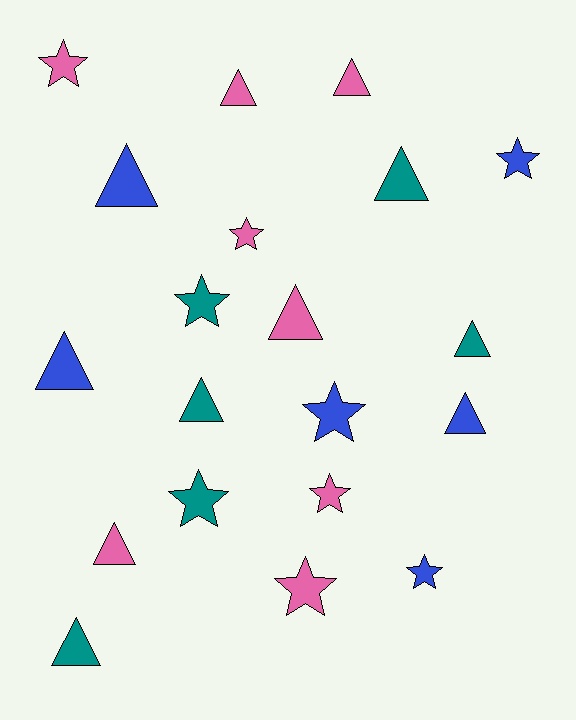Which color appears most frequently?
Pink, with 8 objects.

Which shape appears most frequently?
Triangle, with 11 objects.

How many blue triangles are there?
There are 3 blue triangles.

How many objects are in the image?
There are 20 objects.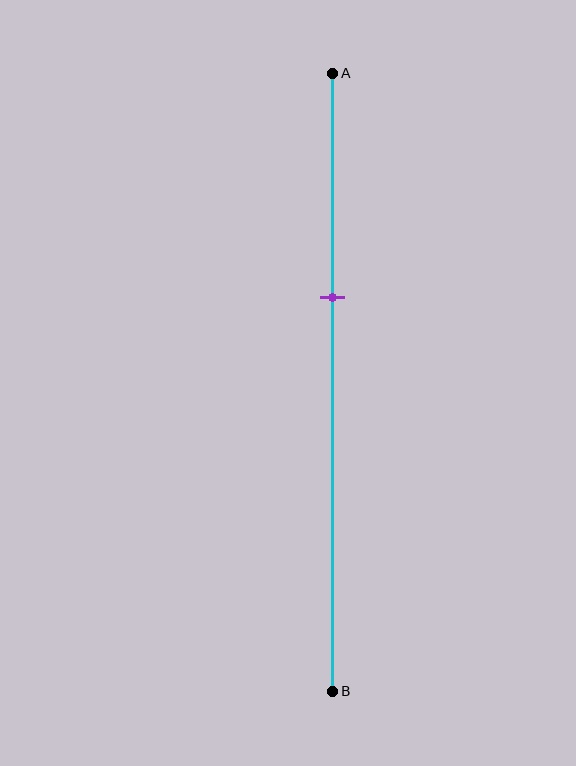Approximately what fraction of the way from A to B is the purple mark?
The purple mark is approximately 35% of the way from A to B.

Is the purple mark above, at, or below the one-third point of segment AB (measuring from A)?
The purple mark is approximately at the one-third point of segment AB.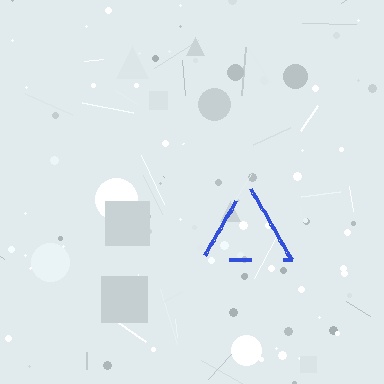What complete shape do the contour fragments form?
The contour fragments form a triangle.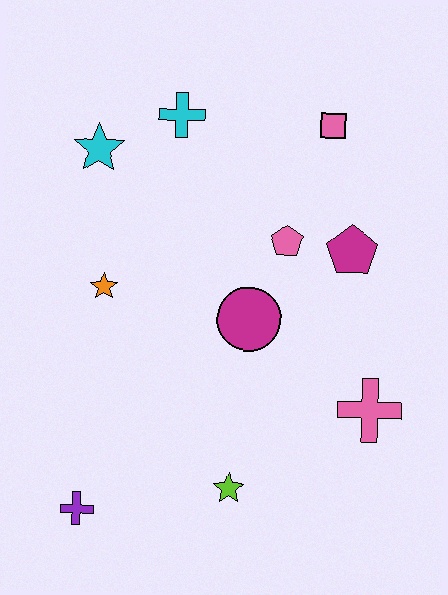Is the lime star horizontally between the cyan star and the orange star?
No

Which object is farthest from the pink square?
The purple cross is farthest from the pink square.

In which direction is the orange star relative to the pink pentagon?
The orange star is to the left of the pink pentagon.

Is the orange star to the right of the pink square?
No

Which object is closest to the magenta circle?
The pink pentagon is closest to the magenta circle.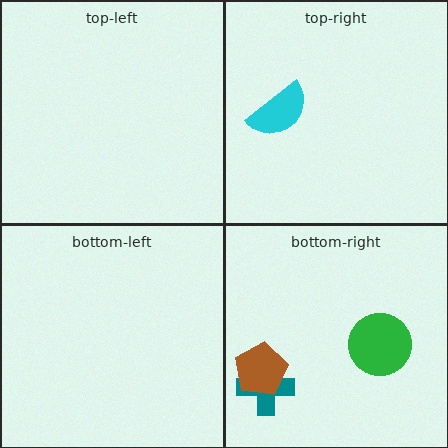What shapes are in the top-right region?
The cyan semicircle.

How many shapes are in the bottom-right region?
3.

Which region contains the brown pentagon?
The bottom-right region.